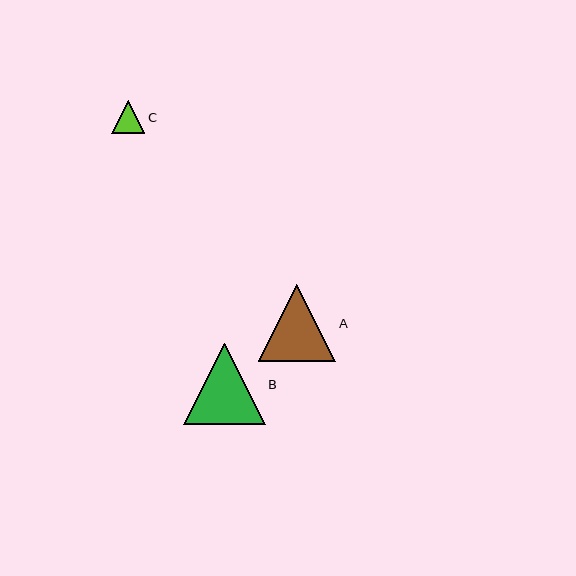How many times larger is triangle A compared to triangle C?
Triangle A is approximately 2.3 times the size of triangle C.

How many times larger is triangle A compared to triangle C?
Triangle A is approximately 2.3 times the size of triangle C.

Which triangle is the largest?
Triangle B is the largest with a size of approximately 82 pixels.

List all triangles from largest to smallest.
From largest to smallest: B, A, C.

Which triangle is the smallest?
Triangle C is the smallest with a size of approximately 33 pixels.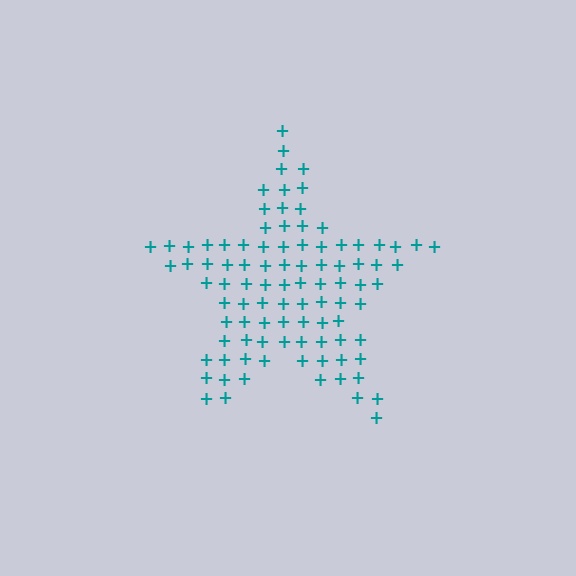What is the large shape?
The large shape is a star.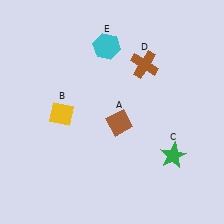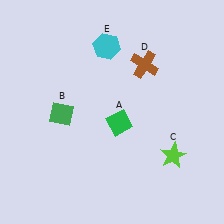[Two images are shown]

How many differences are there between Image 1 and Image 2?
There are 3 differences between the two images.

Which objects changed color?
A changed from brown to green. B changed from yellow to green. C changed from green to lime.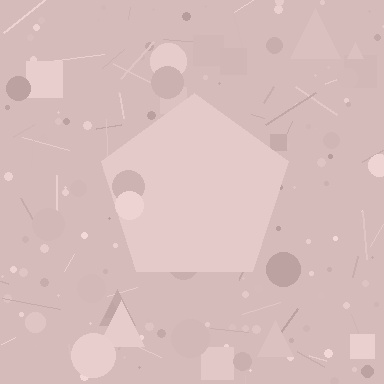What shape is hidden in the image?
A pentagon is hidden in the image.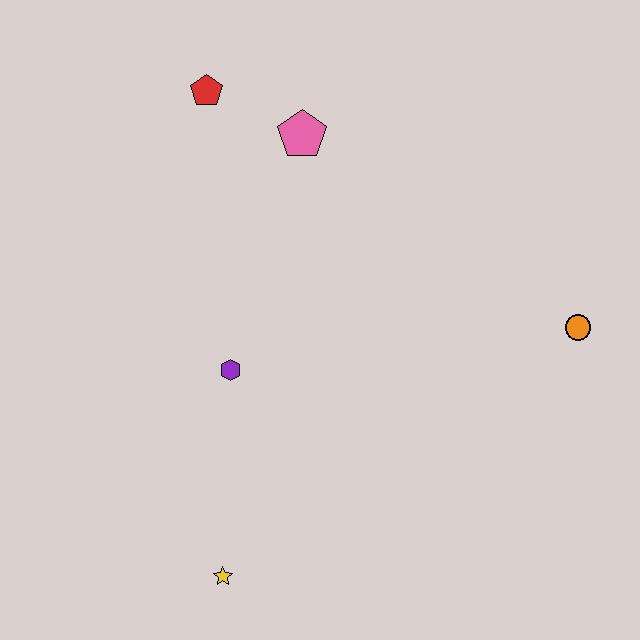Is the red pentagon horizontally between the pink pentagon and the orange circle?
No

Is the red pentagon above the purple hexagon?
Yes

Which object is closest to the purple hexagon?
The yellow star is closest to the purple hexagon.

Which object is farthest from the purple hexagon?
The orange circle is farthest from the purple hexagon.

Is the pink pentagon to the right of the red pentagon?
Yes